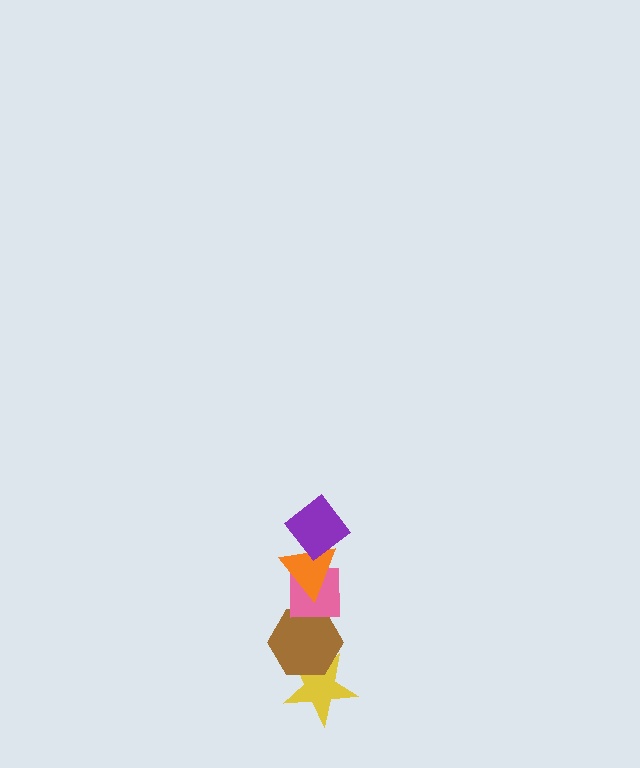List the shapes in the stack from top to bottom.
From top to bottom: the purple diamond, the orange triangle, the pink square, the brown hexagon, the yellow star.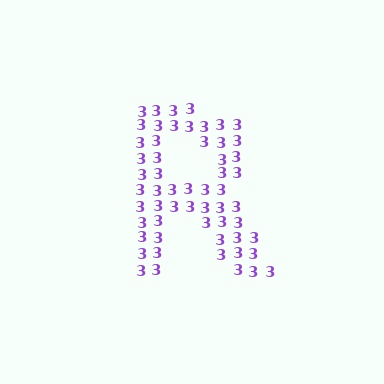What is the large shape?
The large shape is the letter R.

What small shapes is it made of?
It is made of small digit 3's.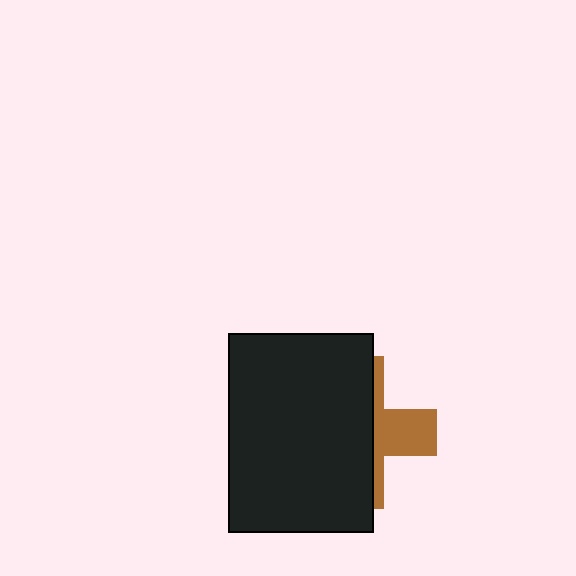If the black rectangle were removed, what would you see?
You would see the complete brown cross.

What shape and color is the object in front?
The object in front is a black rectangle.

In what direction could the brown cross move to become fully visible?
The brown cross could move right. That would shift it out from behind the black rectangle entirely.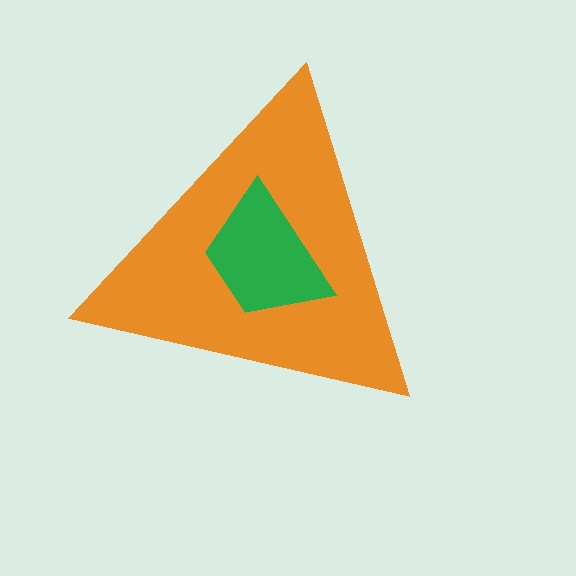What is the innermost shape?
The green trapezoid.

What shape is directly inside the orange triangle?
The green trapezoid.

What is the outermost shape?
The orange triangle.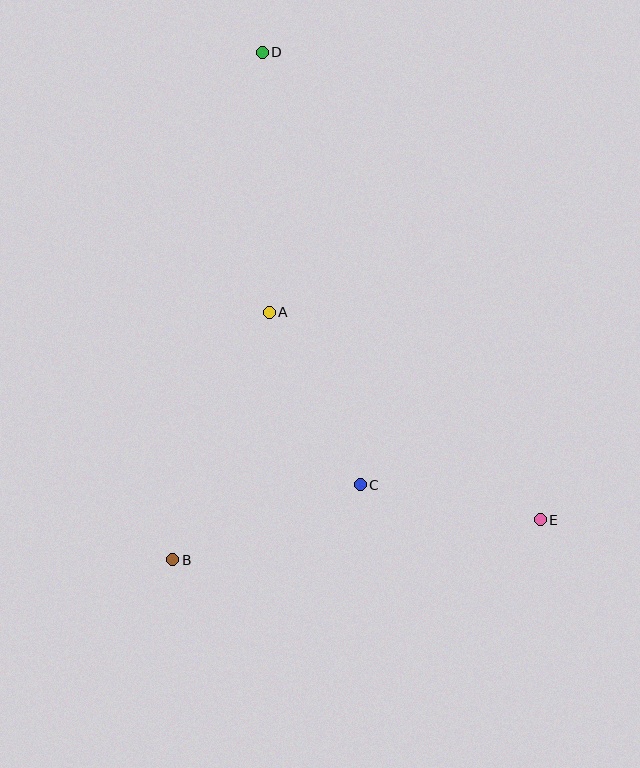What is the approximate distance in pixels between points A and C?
The distance between A and C is approximately 195 pixels.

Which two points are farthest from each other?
Points D and E are farthest from each other.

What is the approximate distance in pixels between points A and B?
The distance between A and B is approximately 266 pixels.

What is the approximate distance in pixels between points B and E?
The distance between B and E is approximately 370 pixels.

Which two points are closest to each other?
Points C and E are closest to each other.